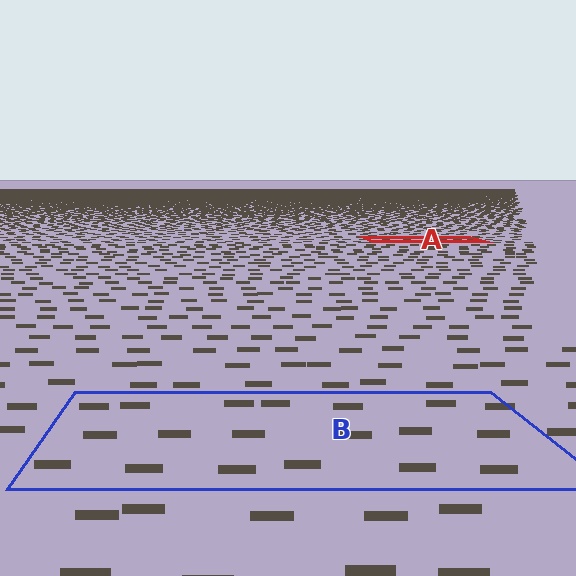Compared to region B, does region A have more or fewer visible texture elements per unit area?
Region A has more texture elements per unit area — they are packed more densely because it is farther away.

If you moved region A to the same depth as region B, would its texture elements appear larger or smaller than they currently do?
They would appear larger. At a closer depth, the same texture elements are projected at a bigger on-screen size.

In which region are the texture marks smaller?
The texture marks are smaller in region A, because it is farther away.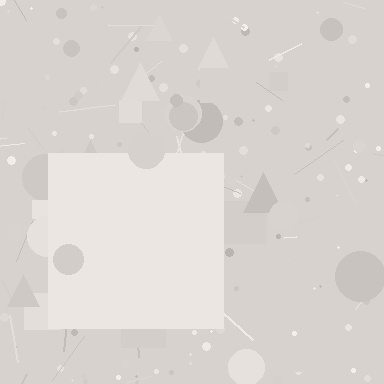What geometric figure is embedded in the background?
A square is embedded in the background.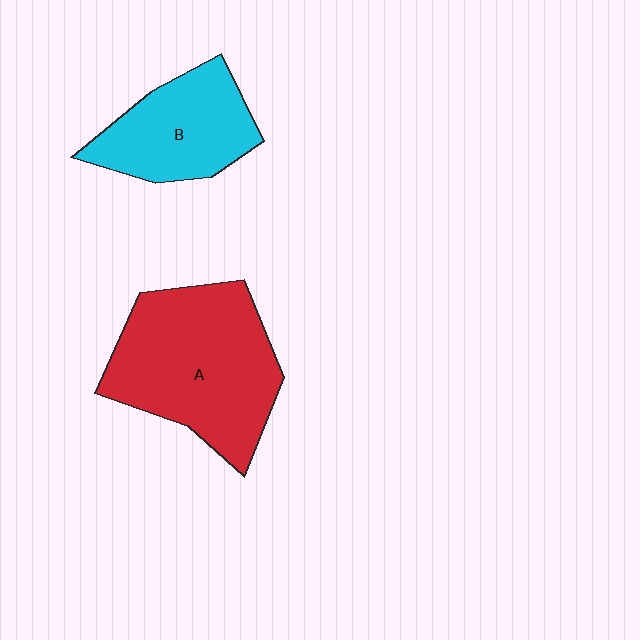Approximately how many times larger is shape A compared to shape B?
Approximately 1.6 times.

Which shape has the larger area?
Shape A (red).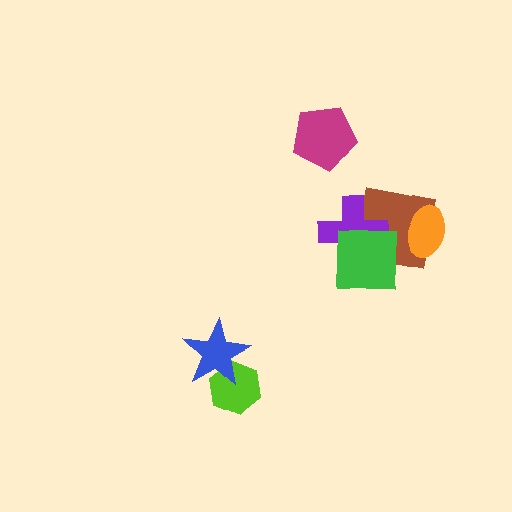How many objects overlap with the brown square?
3 objects overlap with the brown square.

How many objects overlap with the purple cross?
2 objects overlap with the purple cross.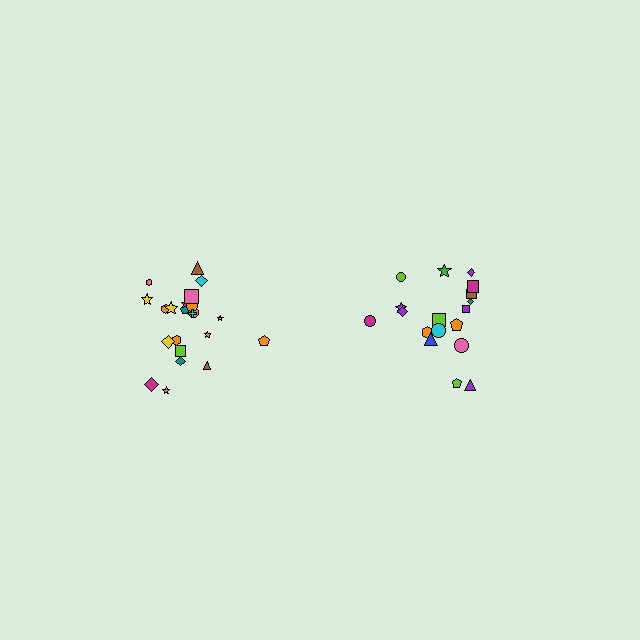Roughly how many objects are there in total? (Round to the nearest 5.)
Roughly 40 objects in total.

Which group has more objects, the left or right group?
The left group.